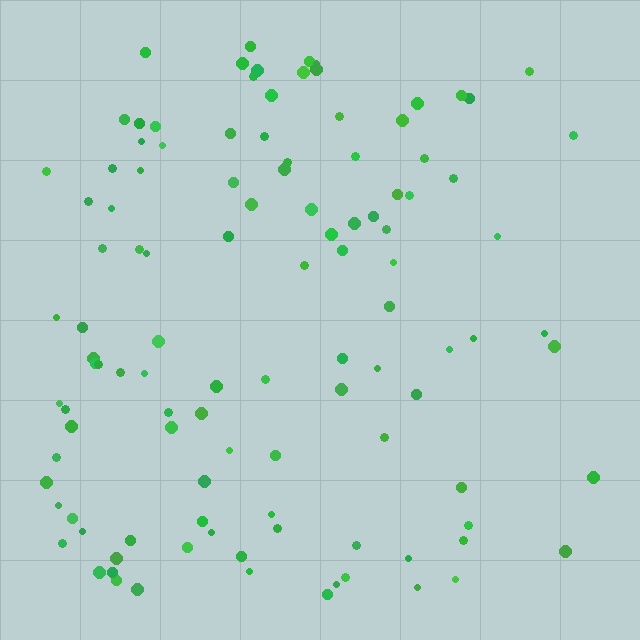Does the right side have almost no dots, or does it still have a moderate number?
Still a moderate number, just noticeably fewer than the left.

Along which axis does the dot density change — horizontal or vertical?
Horizontal.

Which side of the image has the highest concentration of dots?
The left.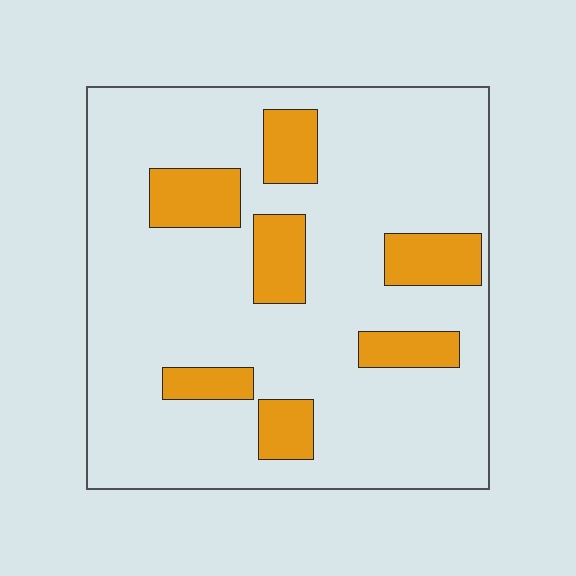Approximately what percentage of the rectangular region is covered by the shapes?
Approximately 20%.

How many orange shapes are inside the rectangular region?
7.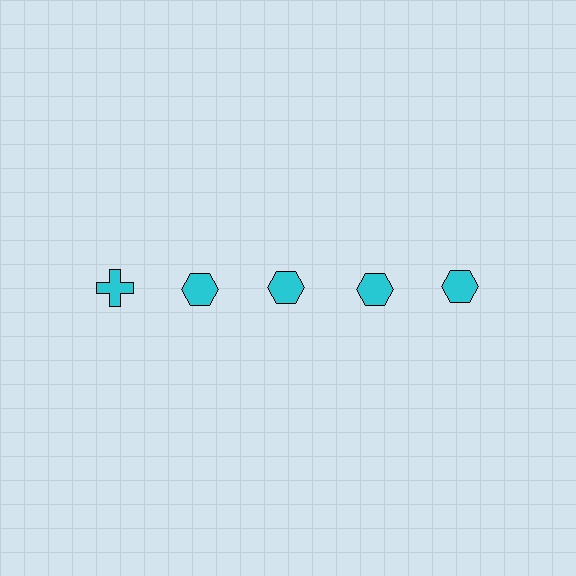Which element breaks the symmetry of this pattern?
The cyan cross in the top row, leftmost column breaks the symmetry. All other shapes are cyan hexagons.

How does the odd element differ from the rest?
It has a different shape: cross instead of hexagon.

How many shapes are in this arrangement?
There are 5 shapes arranged in a grid pattern.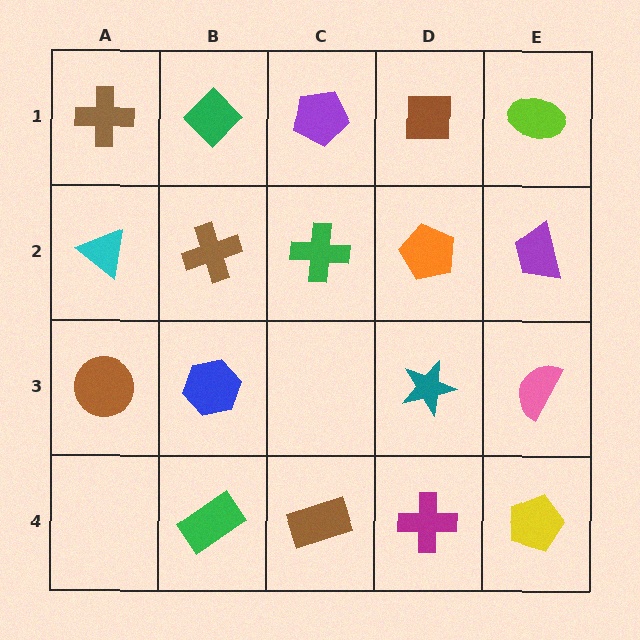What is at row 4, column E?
A yellow pentagon.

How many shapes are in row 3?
4 shapes.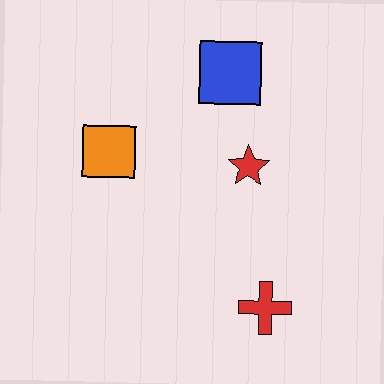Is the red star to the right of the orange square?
Yes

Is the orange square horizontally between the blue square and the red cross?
No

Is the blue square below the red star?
No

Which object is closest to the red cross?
The red star is closest to the red cross.